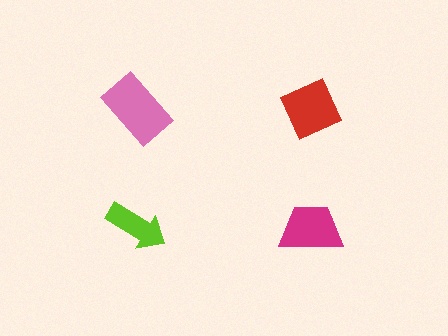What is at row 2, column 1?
A lime arrow.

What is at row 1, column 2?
A red diamond.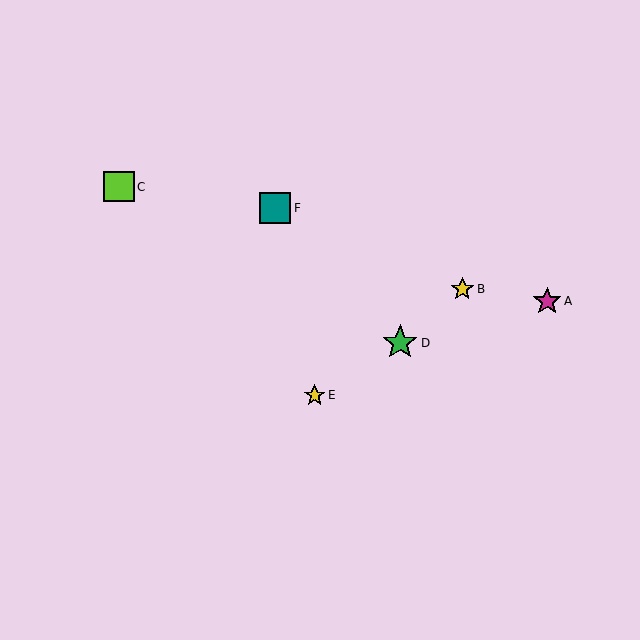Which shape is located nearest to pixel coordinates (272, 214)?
The teal square (labeled F) at (275, 208) is nearest to that location.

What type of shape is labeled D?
Shape D is a green star.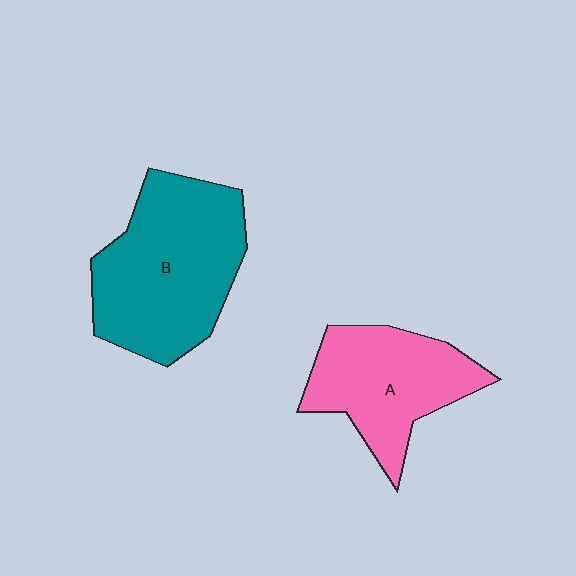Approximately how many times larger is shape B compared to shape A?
Approximately 1.4 times.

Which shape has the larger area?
Shape B (teal).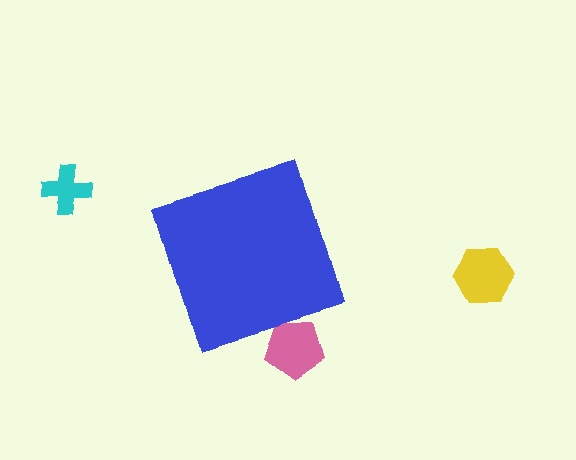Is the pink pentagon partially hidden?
Yes, the pink pentagon is partially hidden behind the blue diamond.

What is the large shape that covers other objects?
A blue diamond.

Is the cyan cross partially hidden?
No, the cyan cross is fully visible.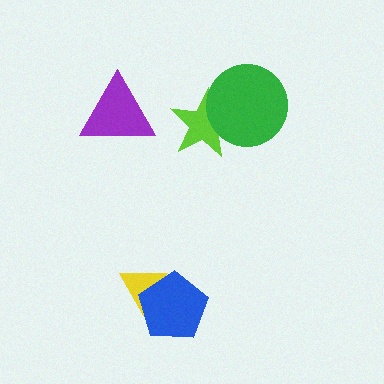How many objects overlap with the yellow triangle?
1 object overlaps with the yellow triangle.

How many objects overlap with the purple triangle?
0 objects overlap with the purple triangle.